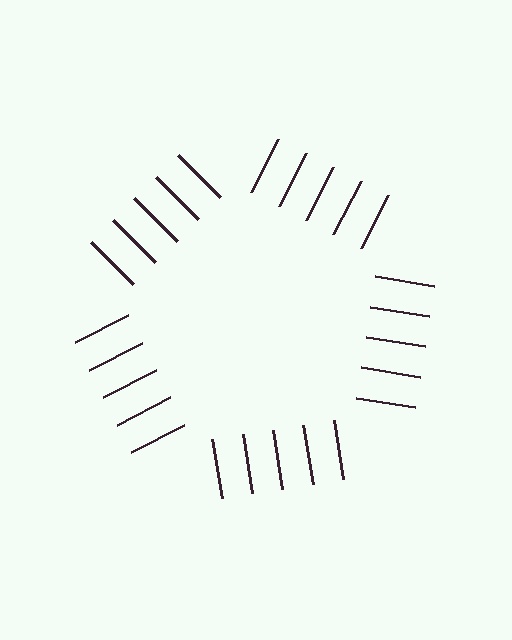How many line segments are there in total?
25 — 5 along each of the 5 edges.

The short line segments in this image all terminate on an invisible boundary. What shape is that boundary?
An illusory pentagon — the line segments terminate on its edges but no continuous stroke is drawn.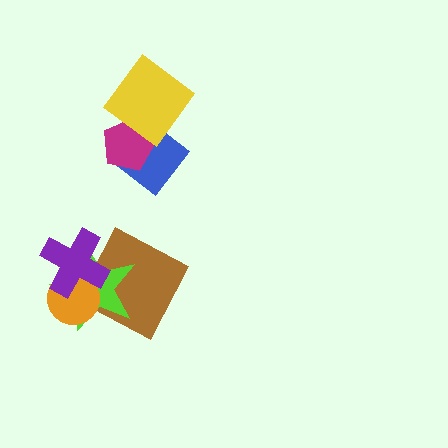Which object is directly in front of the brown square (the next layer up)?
The lime star is directly in front of the brown square.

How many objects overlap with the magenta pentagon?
2 objects overlap with the magenta pentagon.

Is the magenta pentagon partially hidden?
Yes, it is partially covered by another shape.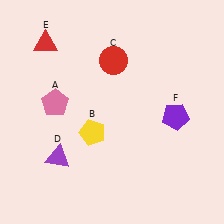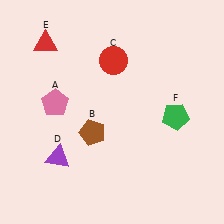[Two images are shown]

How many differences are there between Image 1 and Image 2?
There are 2 differences between the two images.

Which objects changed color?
B changed from yellow to brown. F changed from purple to green.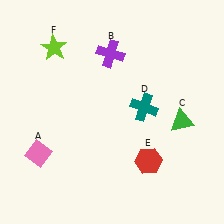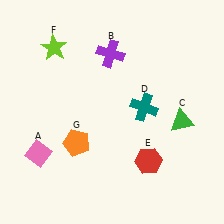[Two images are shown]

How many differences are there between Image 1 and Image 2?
There is 1 difference between the two images.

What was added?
An orange pentagon (G) was added in Image 2.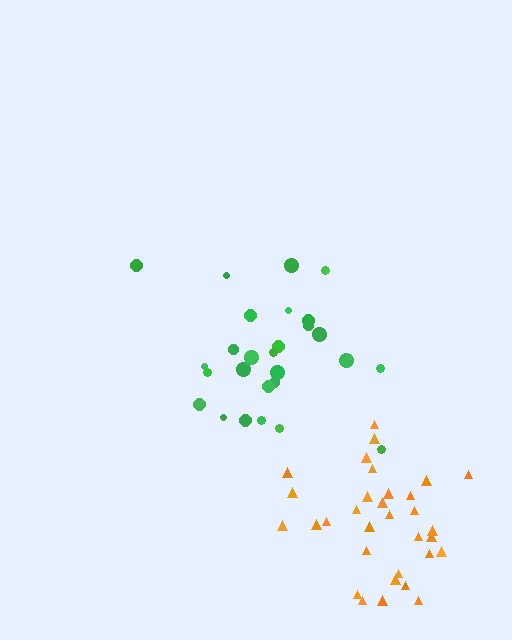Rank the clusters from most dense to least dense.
orange, green.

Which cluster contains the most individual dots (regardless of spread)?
Orange (32).